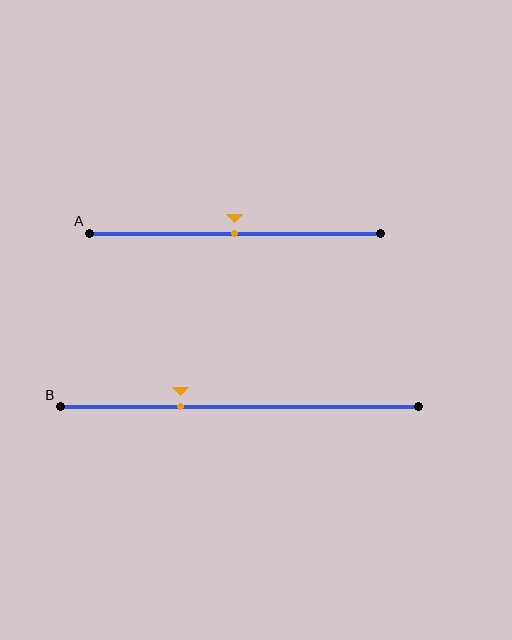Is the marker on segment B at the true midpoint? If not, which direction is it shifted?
No, the marker on segment B is shifted to the left by about 16% of the segment length.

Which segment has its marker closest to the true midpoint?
Segment A has its marker closest to the true midpoint.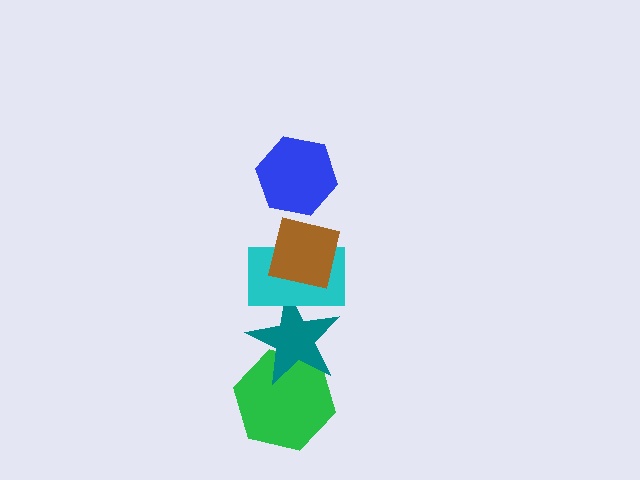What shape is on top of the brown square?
The blue hexagon is on top of the brown square.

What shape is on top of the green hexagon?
The teal star is on top of the green hexagon.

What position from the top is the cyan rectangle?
The cyan rectangle is 3rd from the top.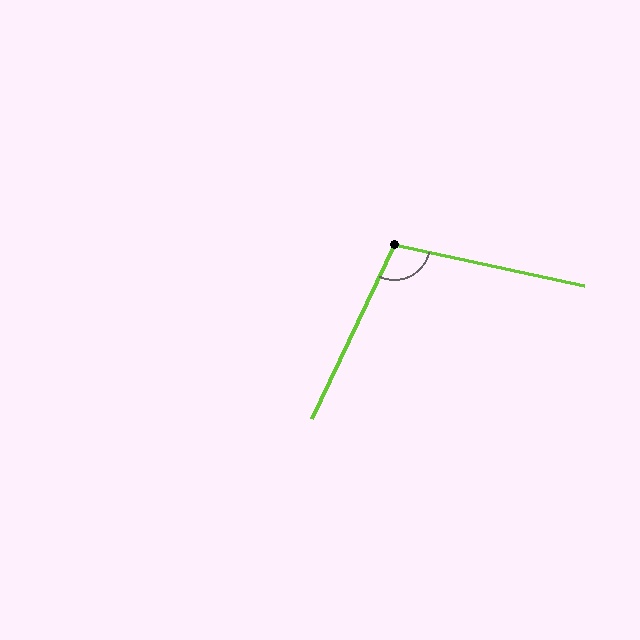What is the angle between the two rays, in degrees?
Approximately 103 degrees.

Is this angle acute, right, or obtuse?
It is obtuse.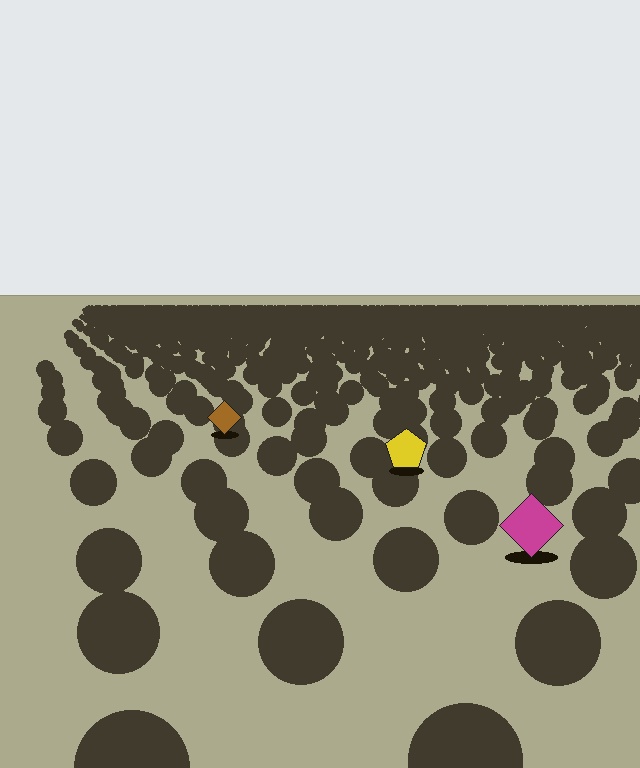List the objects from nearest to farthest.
From nearest to farthest: the magenta diamond, the yellow pentagon, the brown diamond.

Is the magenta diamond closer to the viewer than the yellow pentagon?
Yes. The magenta diamond is closer — you can tell from the texture gradient: the ground texture is coarser near it.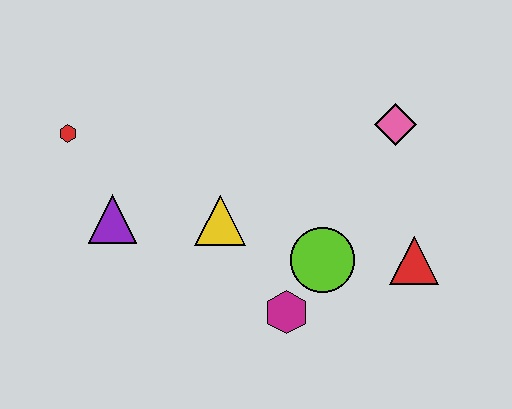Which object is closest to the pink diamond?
The red triangle is closest to the pink diamond.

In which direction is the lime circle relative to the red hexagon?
The lime circle is to the right of the red hexagon.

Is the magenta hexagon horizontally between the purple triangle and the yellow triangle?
No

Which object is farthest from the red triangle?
The red hexagon is farthest from the red triangle.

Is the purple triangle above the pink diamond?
No